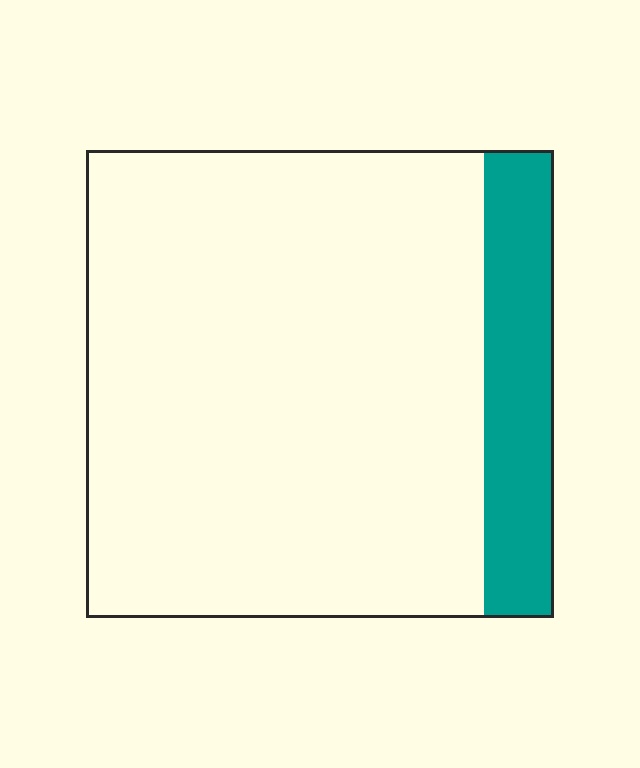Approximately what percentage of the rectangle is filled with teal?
Approximately 15%.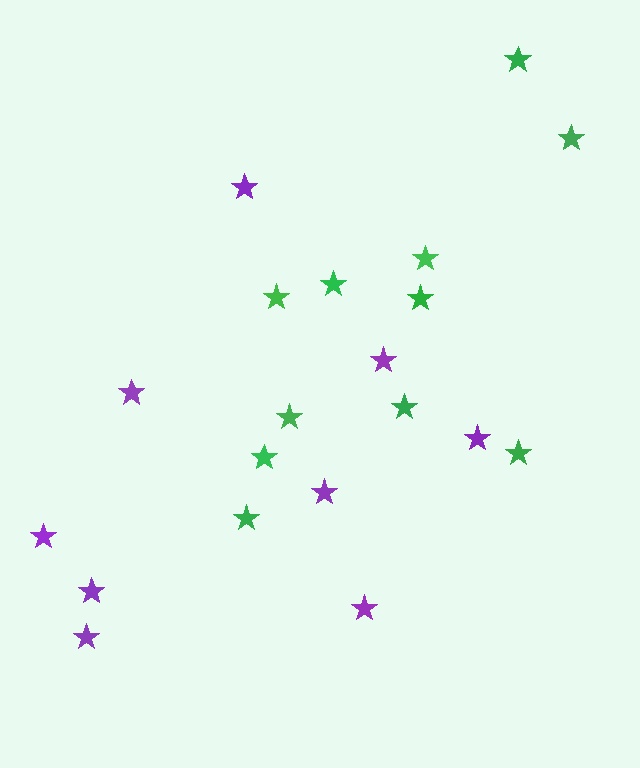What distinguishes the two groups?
There are 2 groups: one group of purple stars (9) and one group of green stars (11).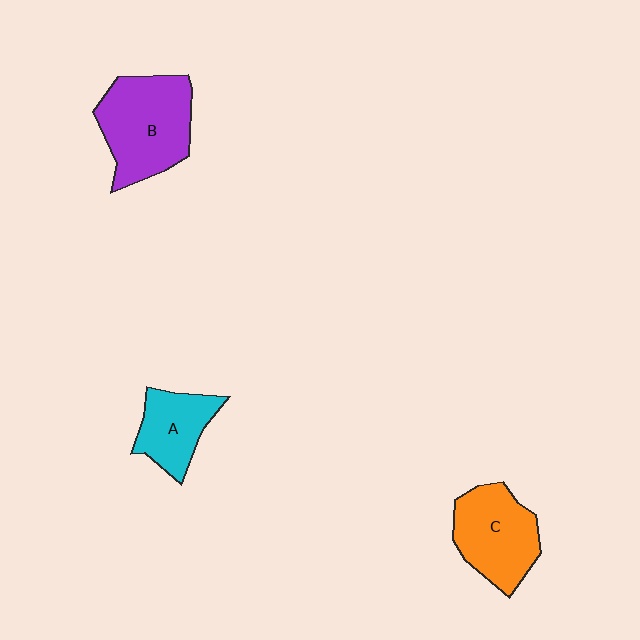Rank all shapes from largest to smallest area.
From largest to smallest: B (purple), C (orange), A (cyan).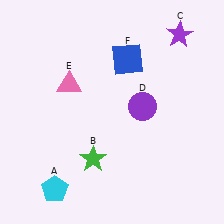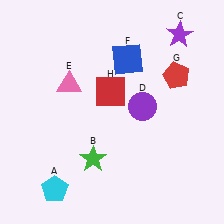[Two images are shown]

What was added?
A red pentagon (G), a red square (H) were added in Image 2.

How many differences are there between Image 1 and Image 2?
There are 2 differences between the two images.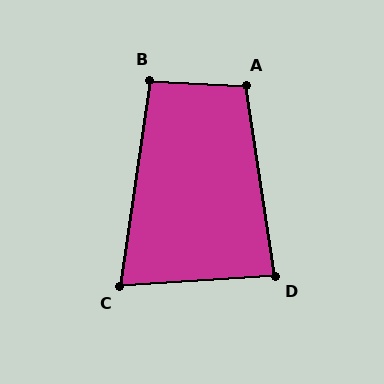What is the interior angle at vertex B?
Approximately 95 degrees (obtuse).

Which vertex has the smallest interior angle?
C, at approximately 78 degrees.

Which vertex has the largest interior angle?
A, at approximately 102 degrees.